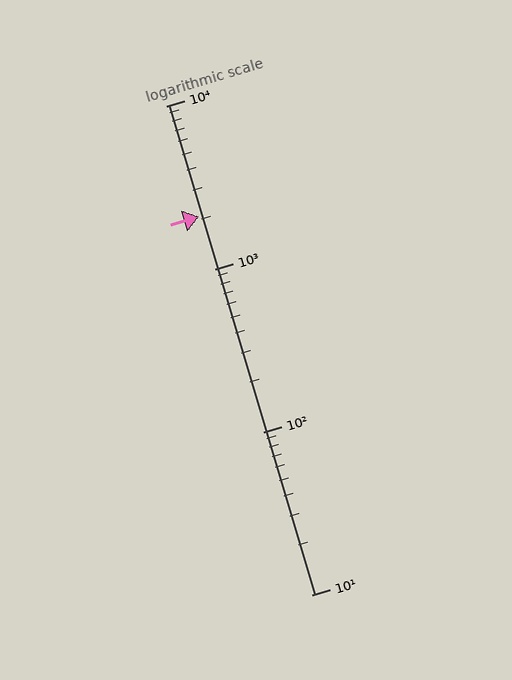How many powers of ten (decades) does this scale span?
The scale spans 3 decades, from 10 to 10000.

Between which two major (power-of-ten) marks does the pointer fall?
The pointer is between 1000 and 10000.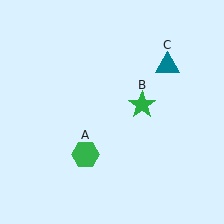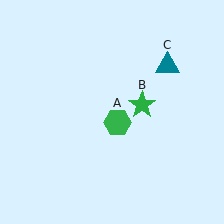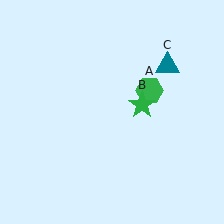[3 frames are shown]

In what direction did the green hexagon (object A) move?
The green hexagon (object A) moved up and to the right.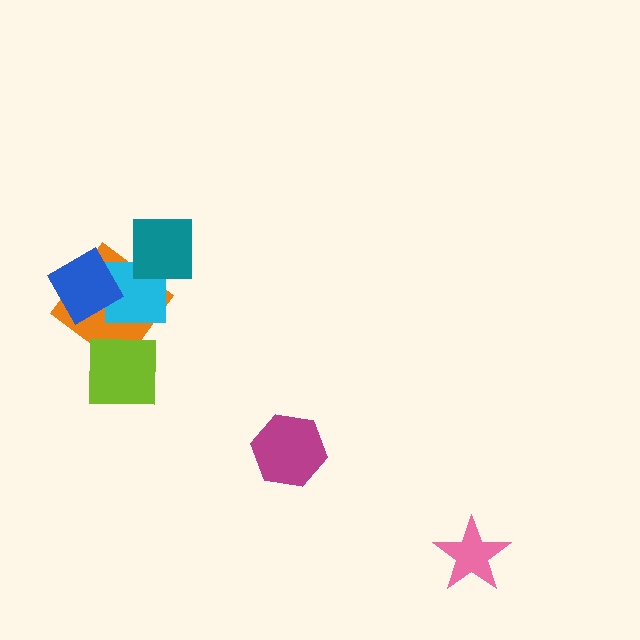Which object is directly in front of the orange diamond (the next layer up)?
The cyan square is directly in front of the orange diamond.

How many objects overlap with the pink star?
0 objects overlap with the pink star.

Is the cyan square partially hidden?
Yes, it is partially covered by another shape.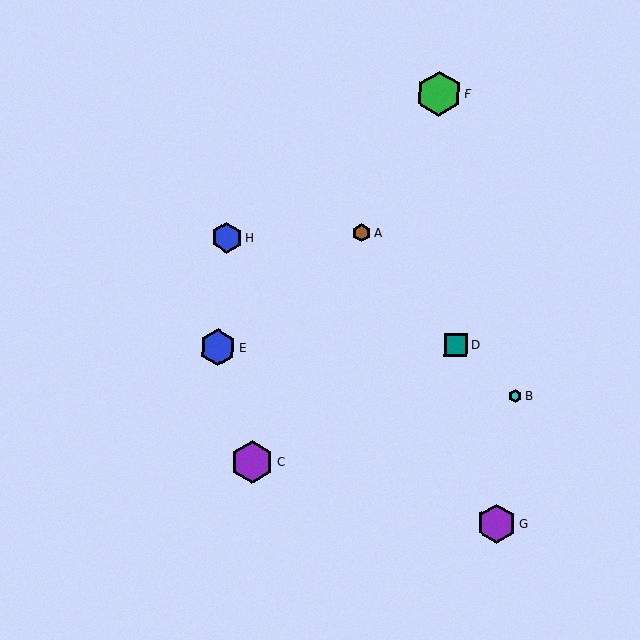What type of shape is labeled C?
Shape C is a purple hexagon.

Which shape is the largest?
The green hexagon (labeled F) is the largest.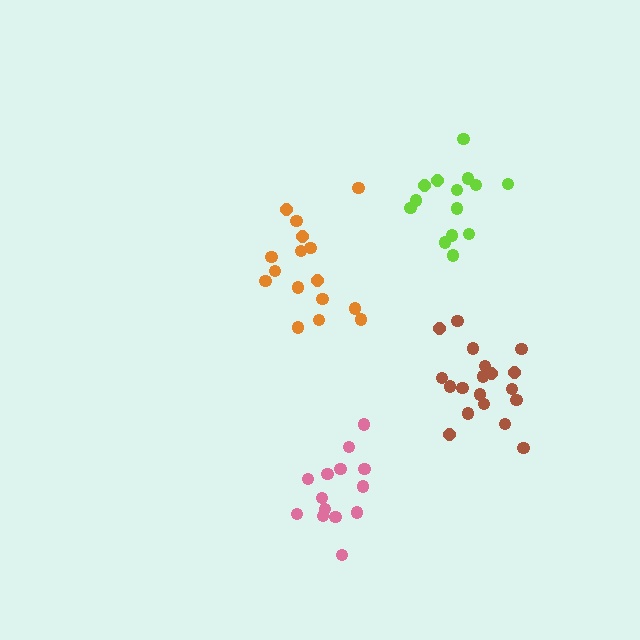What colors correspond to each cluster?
The clusters are colored: orange, brown, pink, lime.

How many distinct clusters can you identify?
There are 4 distinct clusters.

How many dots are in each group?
Group 1: 16 dots, Group 2: 19 dots, Group 3: 14 dots, Group 4: 14 dots (63 total).